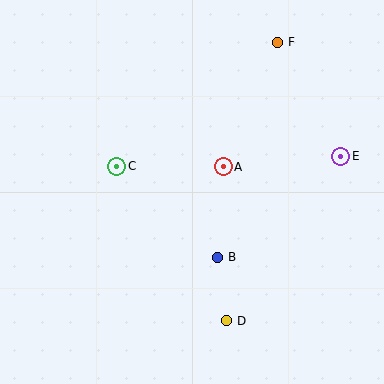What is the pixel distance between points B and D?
The distance between B and D is 64 pixels.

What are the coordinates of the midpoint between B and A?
The midpoint between B and A is at (220, 212).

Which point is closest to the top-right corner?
Point F is closest to the top-right corner.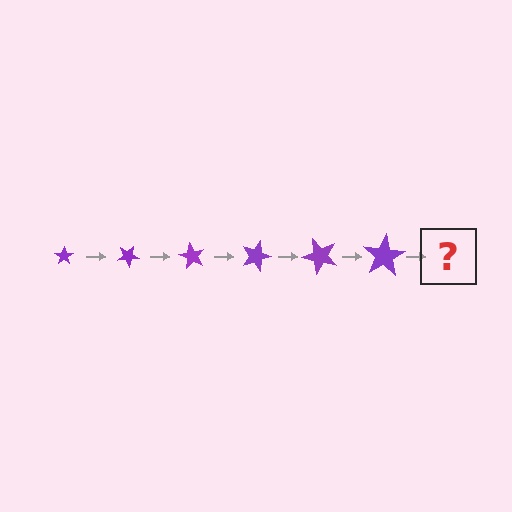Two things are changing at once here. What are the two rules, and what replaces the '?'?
The two rules are that the star grows larger each step and it rotates 30 degrees each step. The '?' should be a star, larger than the previous one and rotated 180 degrees from the start.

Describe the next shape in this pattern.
It should be a star, larger than the previous one and rotated 180 degrees from the start.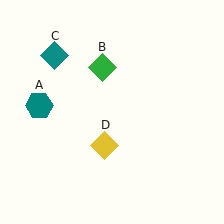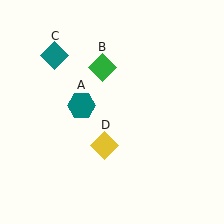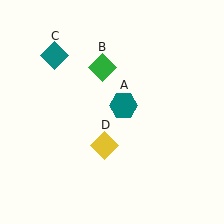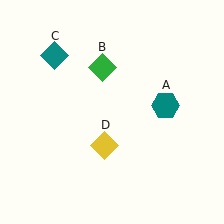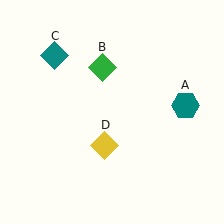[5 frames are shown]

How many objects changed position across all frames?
1 object changed position: teal hexagon (object A).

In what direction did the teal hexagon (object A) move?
The teal hexagon (object A) moved right.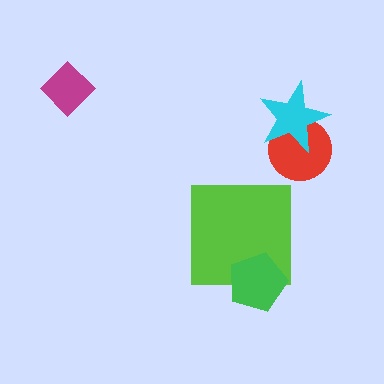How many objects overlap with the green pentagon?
1 object overlaps with the green pentagon.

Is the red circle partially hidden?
Yes, it is partially covered by another shape.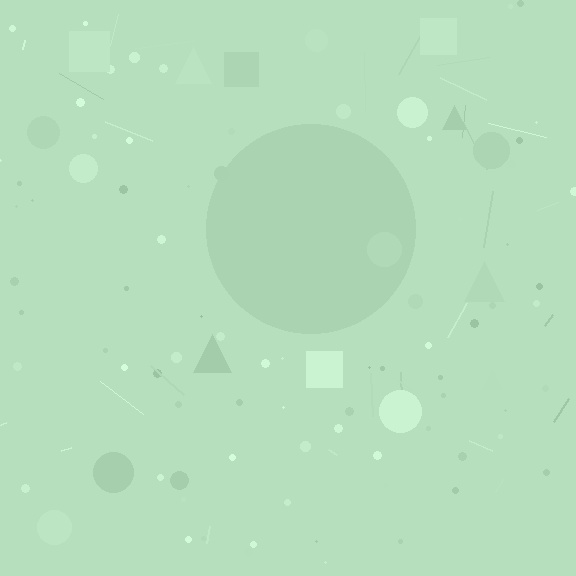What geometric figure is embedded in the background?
A circle is embedded in the background.